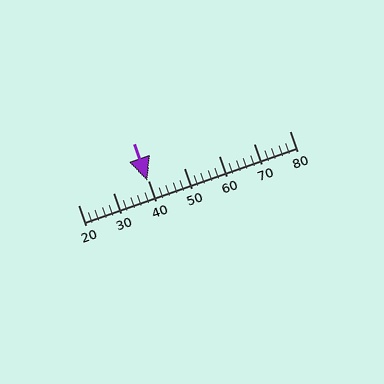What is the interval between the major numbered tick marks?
The major tick marks are spaced 10 units apart.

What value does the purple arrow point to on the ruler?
The purple arrow points to approximately 40.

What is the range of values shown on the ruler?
The ruler shows values from 20 to 80.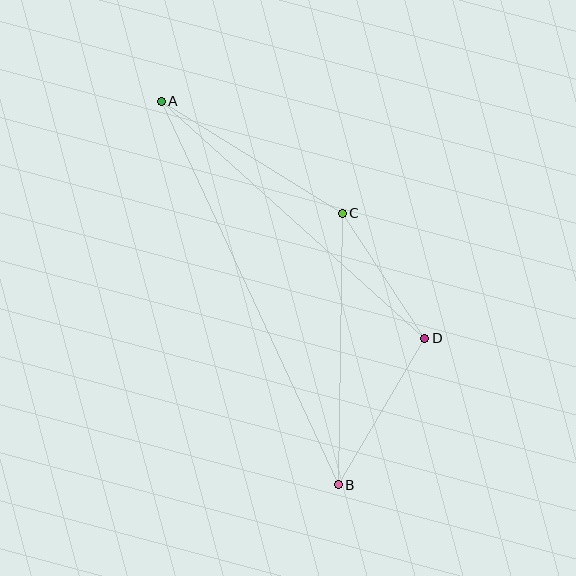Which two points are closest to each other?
Points C and D are closest to each other.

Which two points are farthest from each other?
Points A and B are farthest from each other.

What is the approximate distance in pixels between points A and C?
The distance between A and C is approximately 213 pixels.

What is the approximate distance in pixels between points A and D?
The distance between A and D is approximately 354 pixels.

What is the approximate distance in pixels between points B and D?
The distance between B and D is approximately 170 pixels.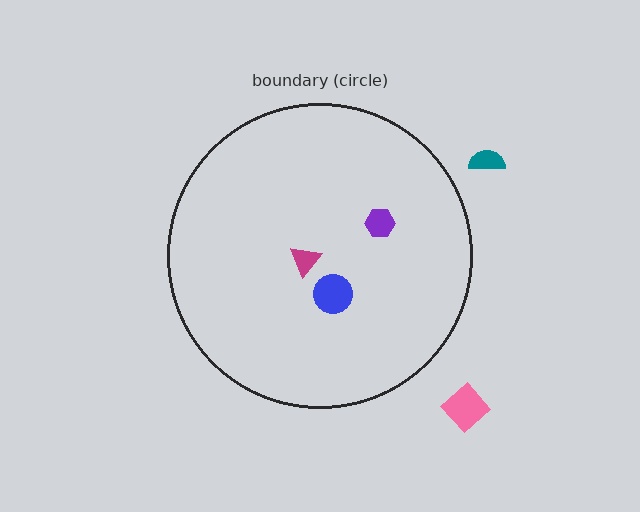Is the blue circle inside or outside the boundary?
Inside.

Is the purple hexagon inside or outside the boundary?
Inside.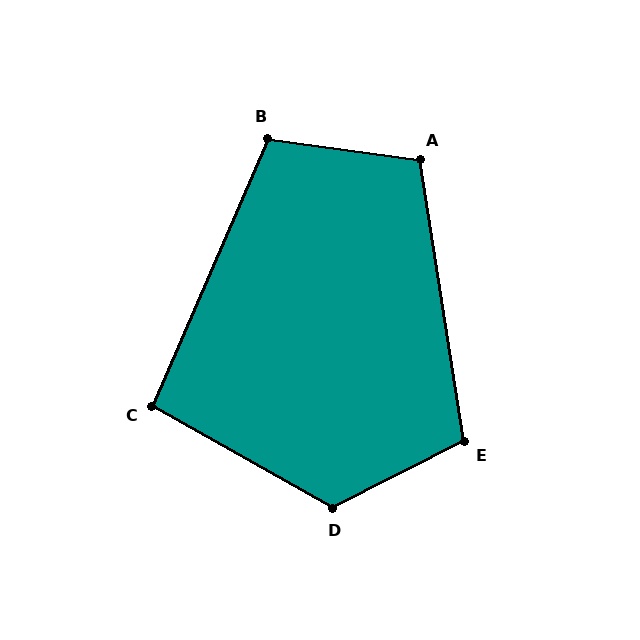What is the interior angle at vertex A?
Approximately 107 degrees (obtuse).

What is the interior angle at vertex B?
Approximately 105 degrees (obtuse).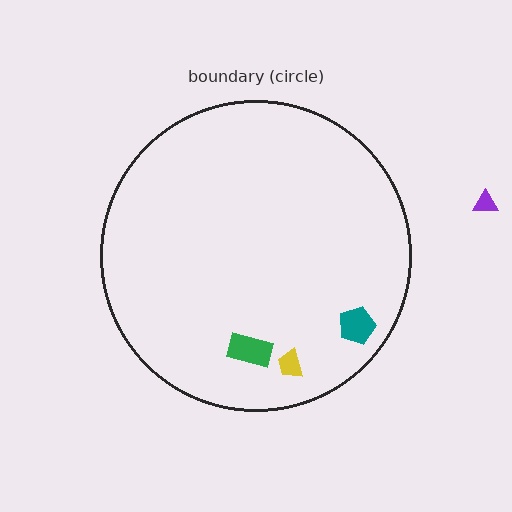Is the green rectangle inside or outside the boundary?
Inside.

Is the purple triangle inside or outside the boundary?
Outside.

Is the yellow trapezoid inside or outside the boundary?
Inside.